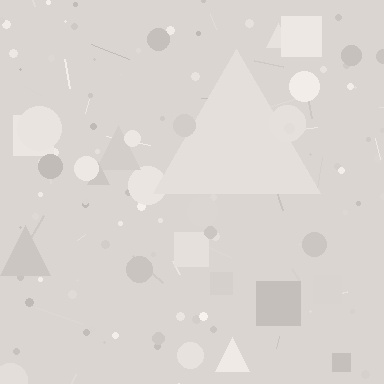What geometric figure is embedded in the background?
A triangle is embedded in the background.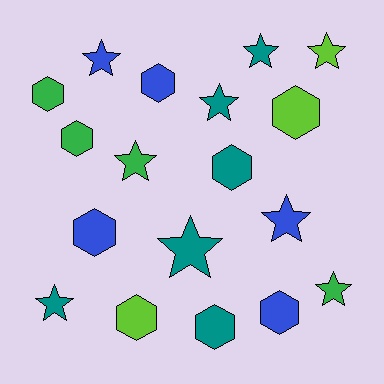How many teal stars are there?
There are 4 teal stars.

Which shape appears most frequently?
Hexagon, with 9 objects.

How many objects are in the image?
There are 18 objects.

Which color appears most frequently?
Teal, with 6 objects.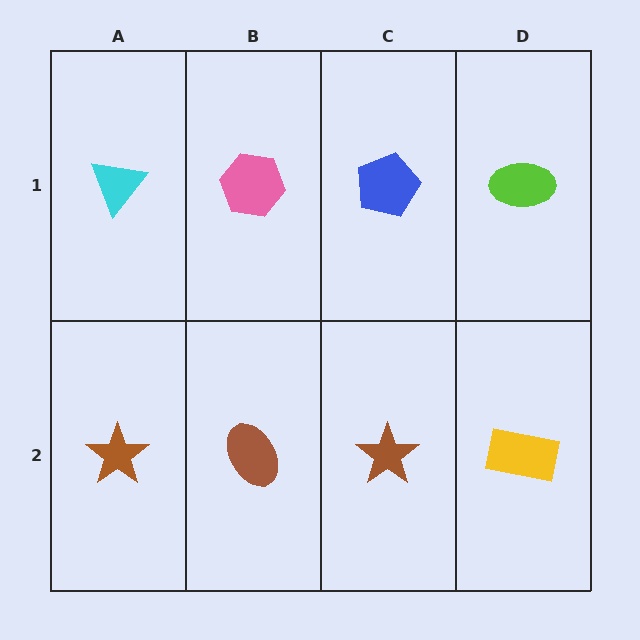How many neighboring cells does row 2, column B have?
3.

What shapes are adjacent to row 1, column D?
A yellow rectangle (row 2, column D), a blue pentagon (row 1, column C).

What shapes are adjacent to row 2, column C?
A blue pentagon (row 1, column C), a brown ellipse (row 2, column B), a yellow rectangle (row 2, column D).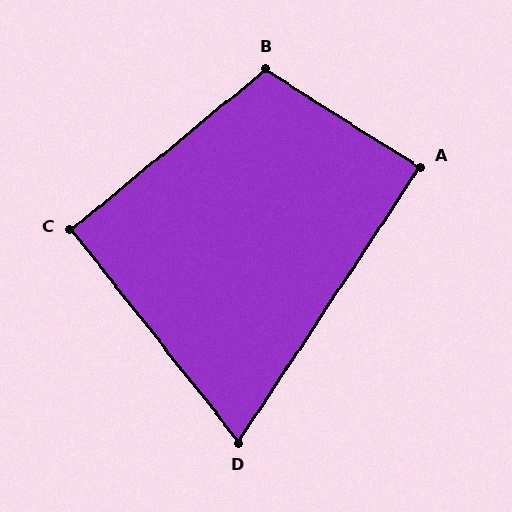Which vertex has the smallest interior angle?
D, at approximately 72 degrees.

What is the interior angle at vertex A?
Approximately 89 degrees (approximately right).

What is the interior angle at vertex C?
Approximately 91 degrees (approximately right).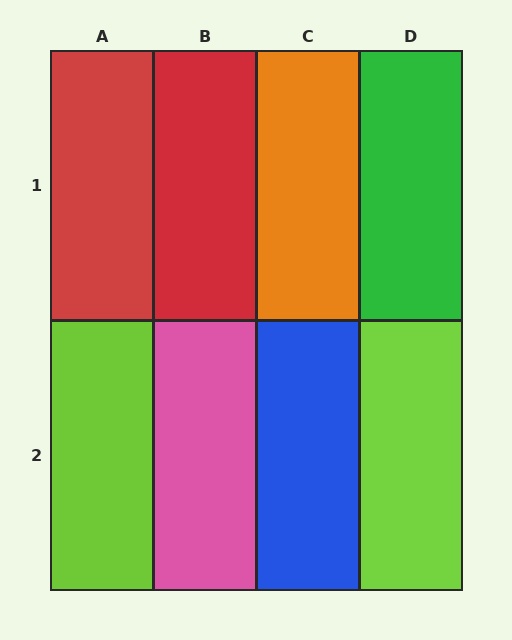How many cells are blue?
1 cell is blue.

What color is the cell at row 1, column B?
Red.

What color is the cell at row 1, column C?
Orange.